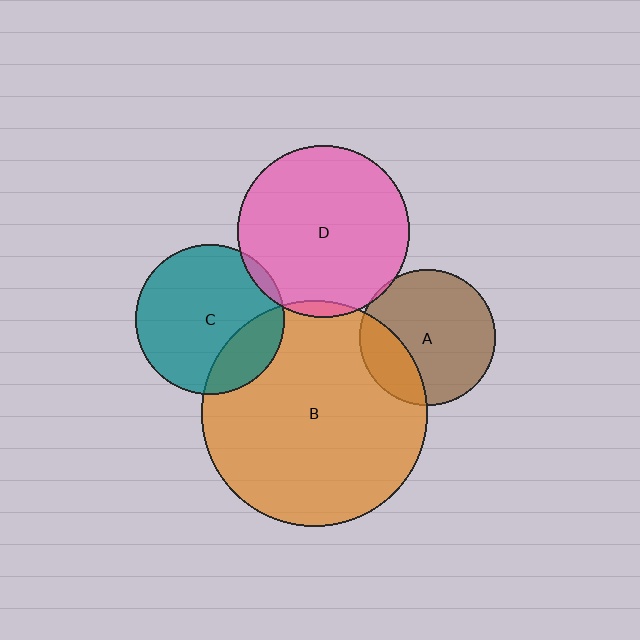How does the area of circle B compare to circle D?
Approximately 1.7 times.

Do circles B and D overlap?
Yes.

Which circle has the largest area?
Circle B (orange).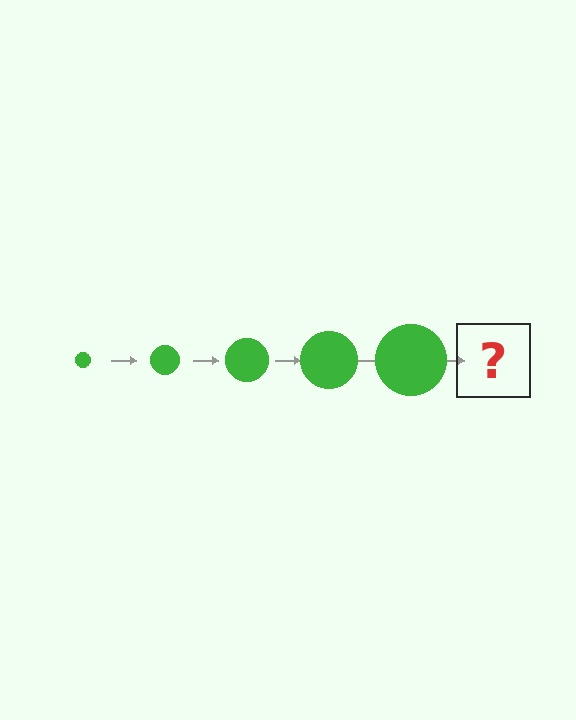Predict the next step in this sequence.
The next step is a green circle, larger than the previous one.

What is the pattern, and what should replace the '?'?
The pattern is that the circle gets progressively larger each step. The '?' should be a green circle, larger than the previous one.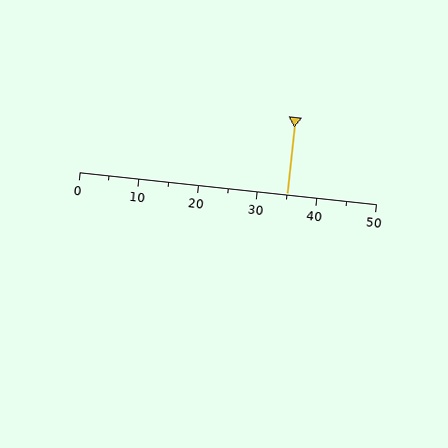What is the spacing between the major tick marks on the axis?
The major ticks are spaced 10 apart.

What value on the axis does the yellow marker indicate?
The marker indicates approximately 35.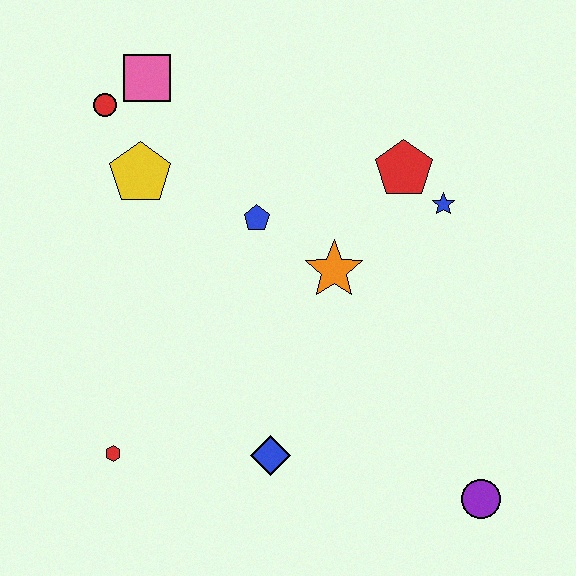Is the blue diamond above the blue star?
No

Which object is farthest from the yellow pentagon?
The purple circle is farthest from the yellow pentagon.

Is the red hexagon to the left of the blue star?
Yes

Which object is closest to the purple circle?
The blue diamond is closest to the purple circle.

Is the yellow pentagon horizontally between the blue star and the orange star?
No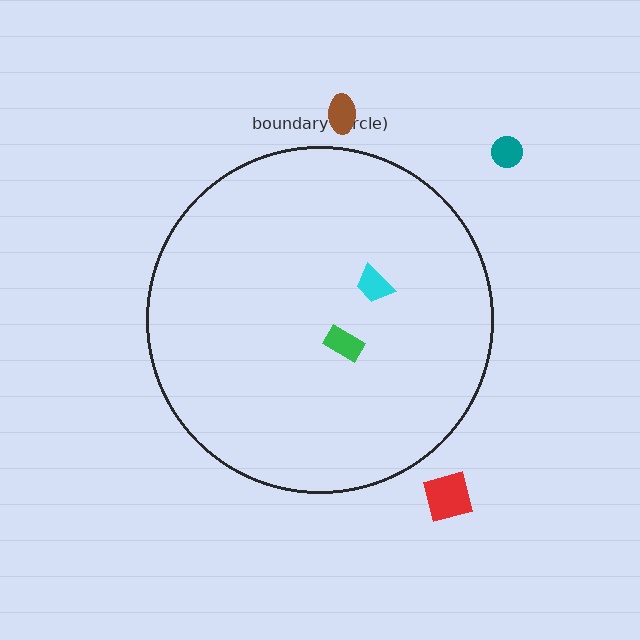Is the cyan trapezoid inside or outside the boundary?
Inside.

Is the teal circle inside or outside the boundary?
Outside.